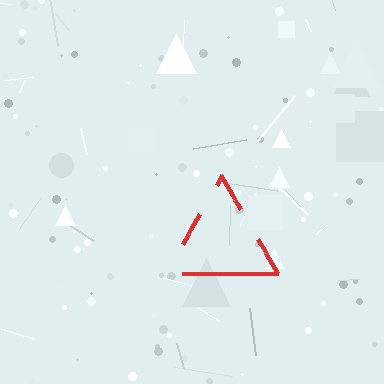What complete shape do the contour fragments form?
The contour fragments form a triangle.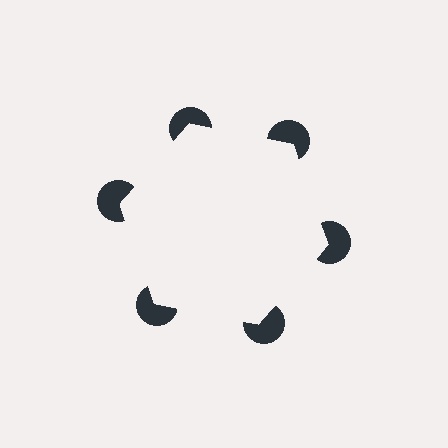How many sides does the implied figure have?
6 sides.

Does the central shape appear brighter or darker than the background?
It typically appears slightly brighter than the background, even though no actual brightness change is drawn.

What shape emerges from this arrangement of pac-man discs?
An illusory hexagon — its edges are inferred from the aligned wedge cuts in the pac-man discs, not physically drawn.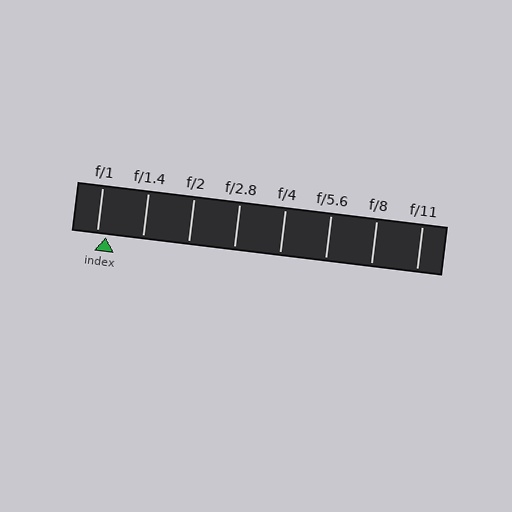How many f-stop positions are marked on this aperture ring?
There are 8 f-stop positions marked.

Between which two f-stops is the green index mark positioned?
The index mark is between f/1 and f/1.4.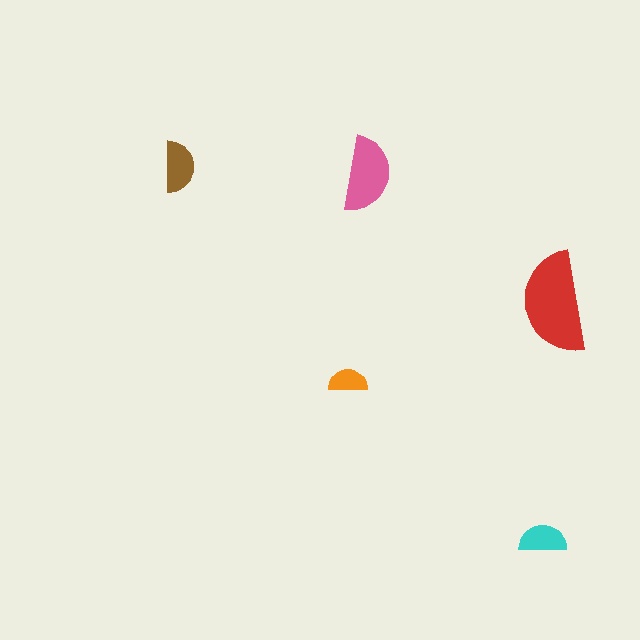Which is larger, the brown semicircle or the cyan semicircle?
The brown one.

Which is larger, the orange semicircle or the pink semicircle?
The pink one.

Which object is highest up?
The brown semicircle is topmost.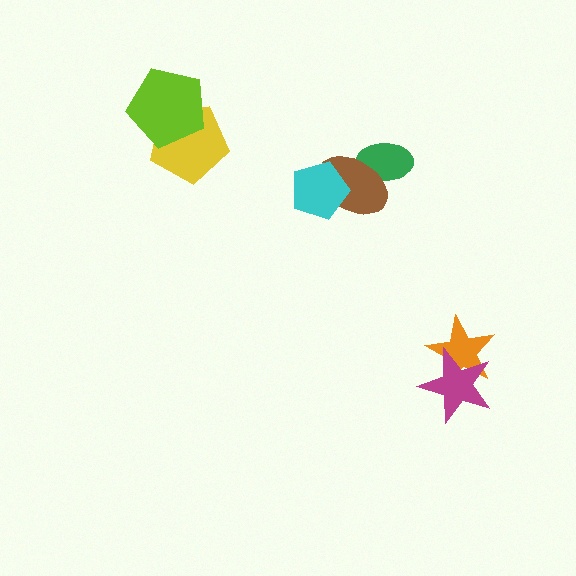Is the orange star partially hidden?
Yes, it is partially covered by another shape.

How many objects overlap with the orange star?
1 object overlaps with the orange star.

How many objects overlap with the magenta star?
1 object overlaps with the magenta star.